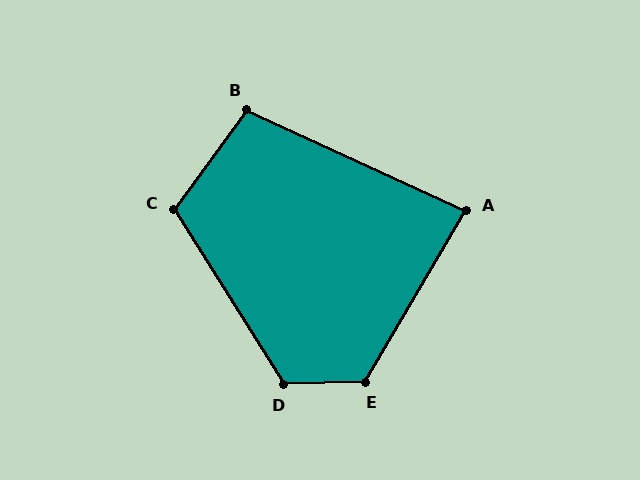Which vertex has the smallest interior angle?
A, at approximately 84 degrees.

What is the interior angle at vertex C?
Approximately 112 degrees (obtuse).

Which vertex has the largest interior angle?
E, at approximately 122 degrees.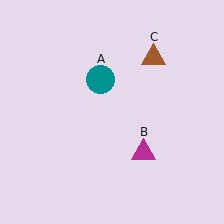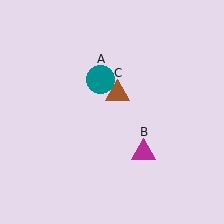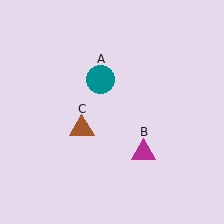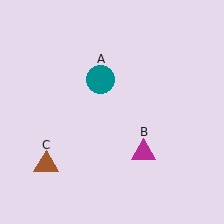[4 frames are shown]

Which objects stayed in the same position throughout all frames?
Teal circle (object A) and magenta triangle (object B) remained stationary.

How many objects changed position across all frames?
1 object changed position: brown triangle (object C).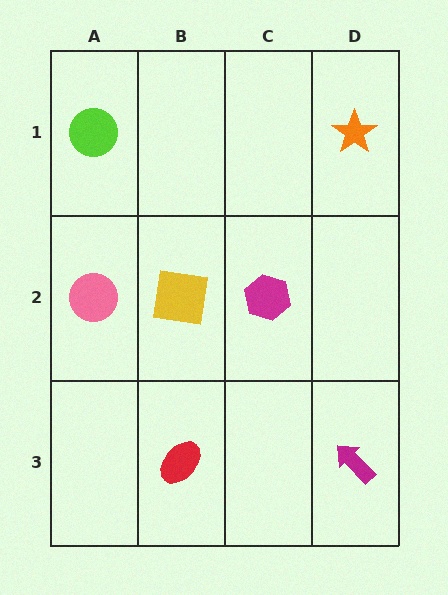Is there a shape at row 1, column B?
No, that cell is empty.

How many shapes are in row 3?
2 shapes.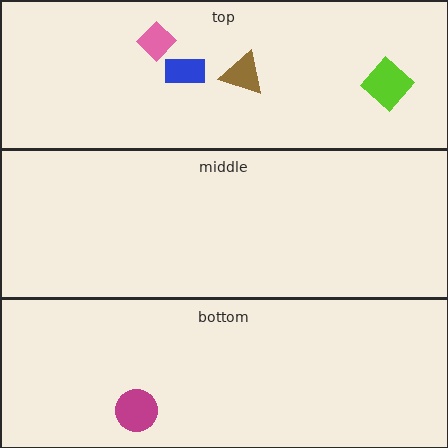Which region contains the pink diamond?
The top region.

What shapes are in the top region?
The lime diamond, the pink diamond, the brown triangle, the blue rectangle.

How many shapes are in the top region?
4.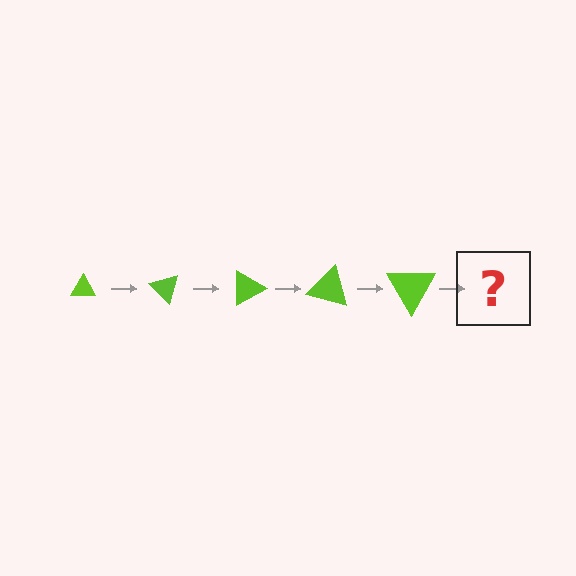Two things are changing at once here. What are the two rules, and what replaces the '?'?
The two rules are that the triangle grows larger each step and it rotates 45 degrees each step. The '?' should be a triangle, larger than the previous one and rotated 225 degrees from the start.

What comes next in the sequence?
The next element should be a triangle, larger than the previous one and rotated 225 degrees from the start.